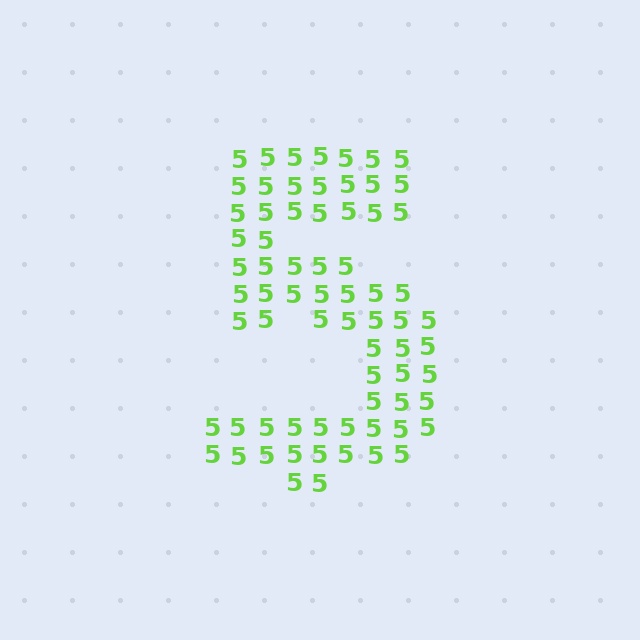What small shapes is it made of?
It is made of small digit 5's.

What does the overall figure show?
The overall figure shows the digit 5.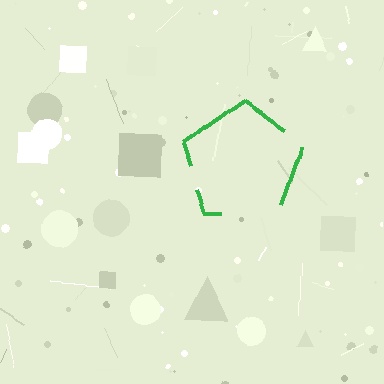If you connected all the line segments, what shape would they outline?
They would outline a pentagon.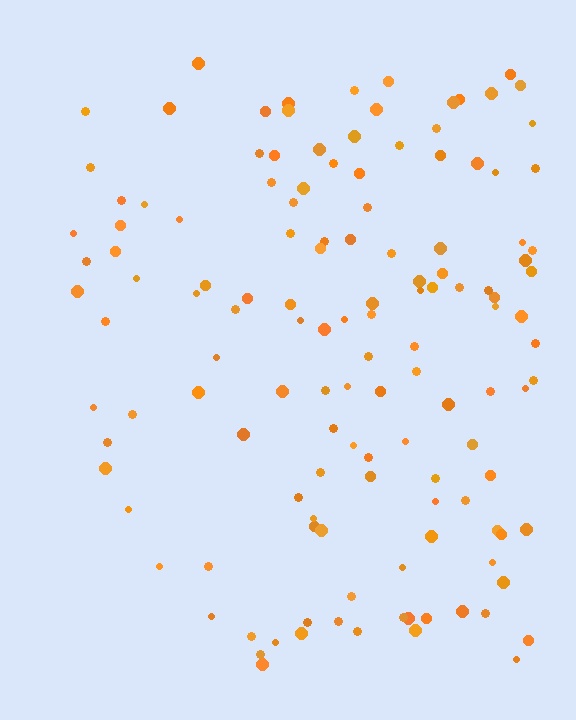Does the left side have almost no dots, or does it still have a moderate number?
Still a moderate number, just noticeably fewer than the right.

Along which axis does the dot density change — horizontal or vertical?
Horizontal.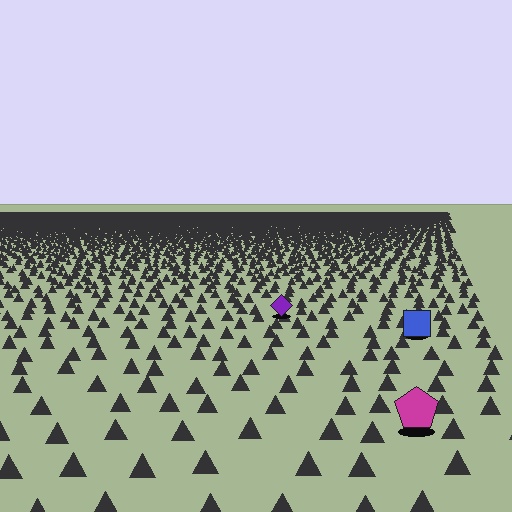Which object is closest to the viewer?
The magenta pentagon is closest. The texture marks near it are larger and more spread out.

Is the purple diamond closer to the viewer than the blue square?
No. The blue square is closer — you can tell from the texture gradient: the ground texture is coarser near it.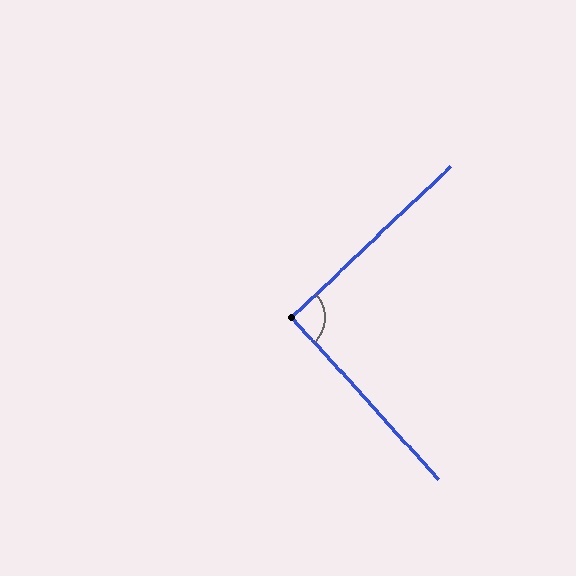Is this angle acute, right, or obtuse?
It is approximately a right angle.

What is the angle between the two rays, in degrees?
Approximately 92 degrees.